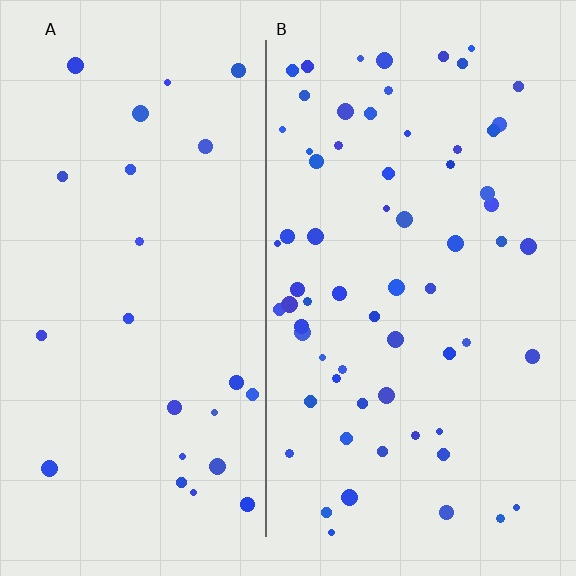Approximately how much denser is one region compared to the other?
Approximately 2.7× — region B over region A.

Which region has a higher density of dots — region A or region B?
B (the right).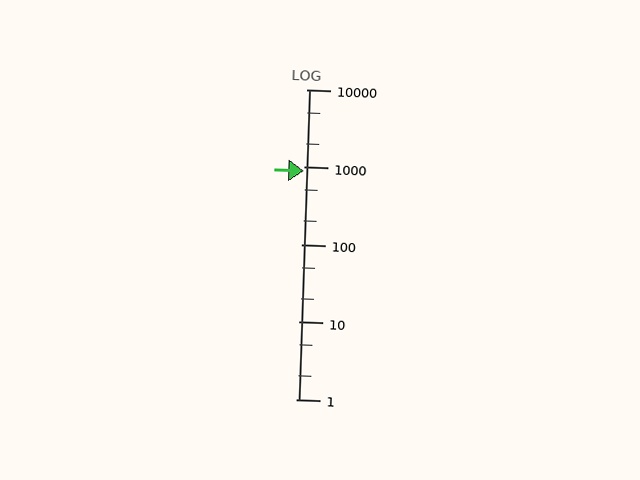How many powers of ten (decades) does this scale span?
The scale spans 4 decades, from 1 to 10000.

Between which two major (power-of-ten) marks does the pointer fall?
The pointer is between 100 and 1000.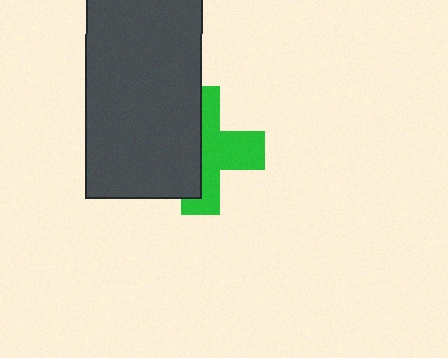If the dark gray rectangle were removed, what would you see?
You would see the complete green cross.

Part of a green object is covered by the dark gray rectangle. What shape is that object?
It is a cross.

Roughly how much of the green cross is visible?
About half of it is visible (roughly 52%).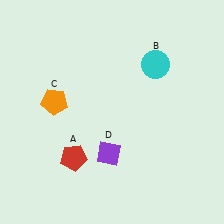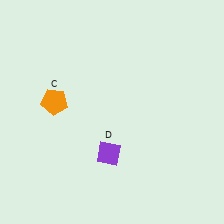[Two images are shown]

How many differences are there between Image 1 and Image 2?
There are 2 differences between the two images.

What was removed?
The cyan circle (B), the red pentagon (A) were removed in Image 2.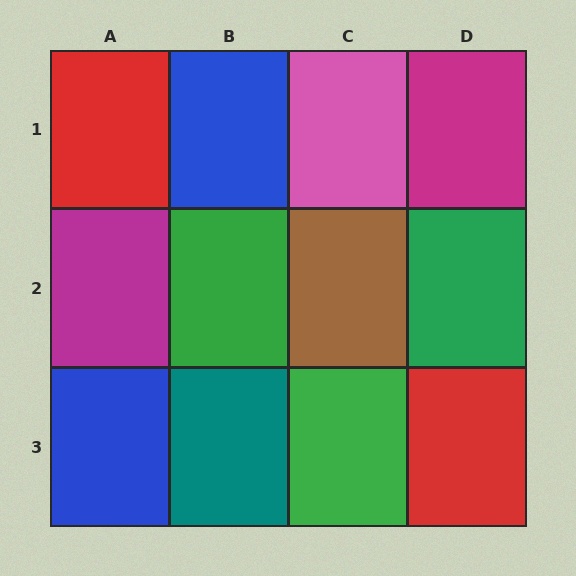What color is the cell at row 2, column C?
Brown.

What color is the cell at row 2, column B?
Green.